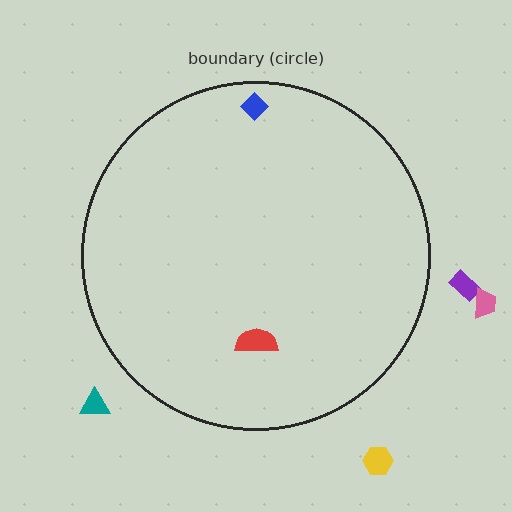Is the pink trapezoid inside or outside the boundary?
Outside.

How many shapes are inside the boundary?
2 inside, 4 outside.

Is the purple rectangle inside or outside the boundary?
Outside.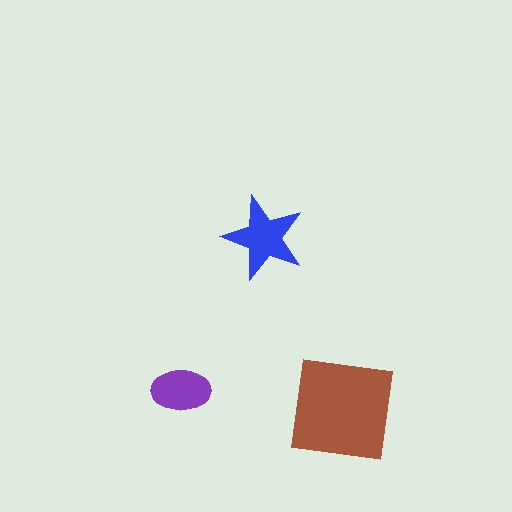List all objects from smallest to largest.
The purple ellipse, the blue star, the brown square.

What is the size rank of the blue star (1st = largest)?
2nd.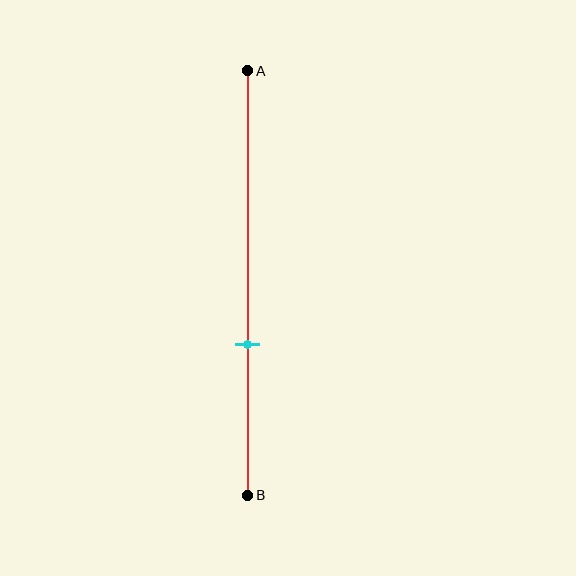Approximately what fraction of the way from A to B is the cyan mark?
The cyan mark is approximately 65% of the way from A to B.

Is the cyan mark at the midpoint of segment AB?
No, the mark is at about 65% from A, not at the 50% midpoint.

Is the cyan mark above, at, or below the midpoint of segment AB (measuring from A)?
The cyan mark is below the midpoint of segment AB.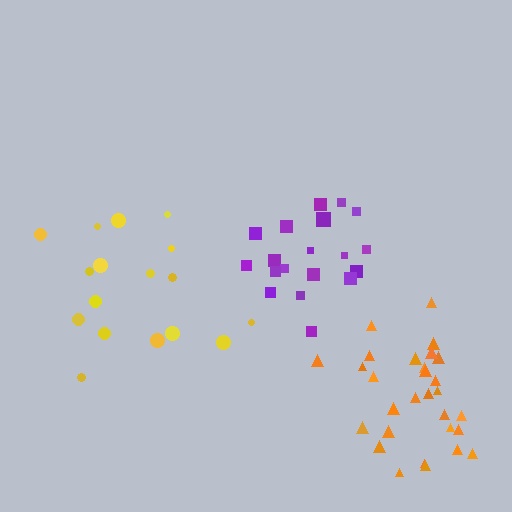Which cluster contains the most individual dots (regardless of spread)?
Orange (29).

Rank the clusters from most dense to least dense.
purple, orange, yellow.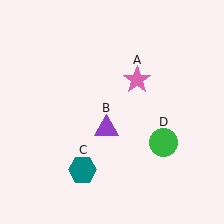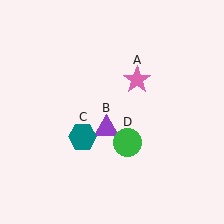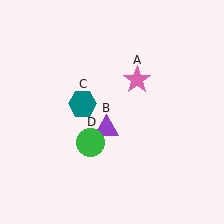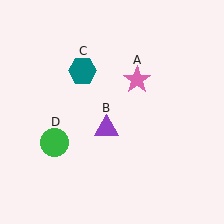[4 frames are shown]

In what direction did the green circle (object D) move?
The green circle (object D) moved left.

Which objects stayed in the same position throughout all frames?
Pink star (object A) and purple triangle (object B) remained stationary.